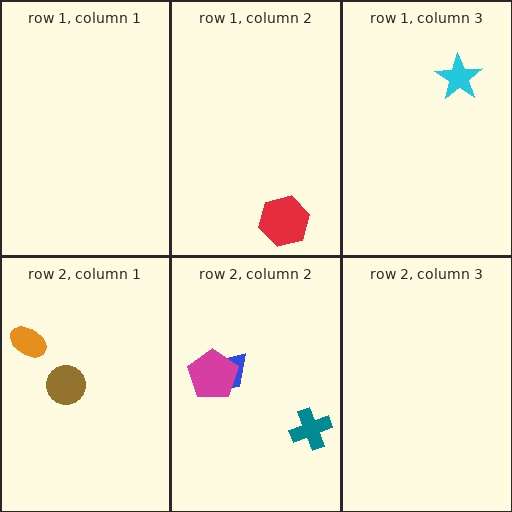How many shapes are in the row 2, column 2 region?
3.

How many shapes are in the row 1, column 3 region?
1.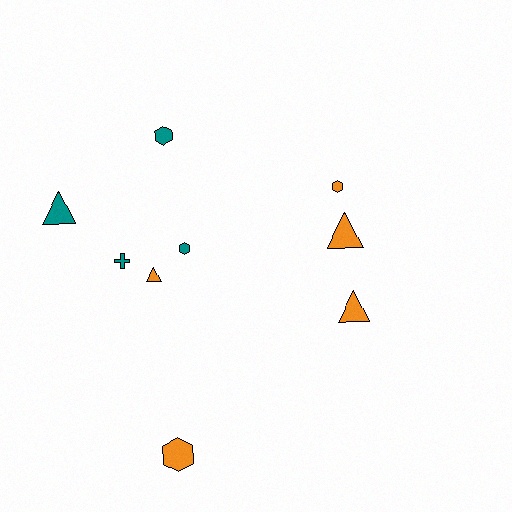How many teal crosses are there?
There is 1 teal cross.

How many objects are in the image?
There are 9 objects.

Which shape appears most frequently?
Hexagon, with 4 objects.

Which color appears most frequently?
Orange, with 5 objects.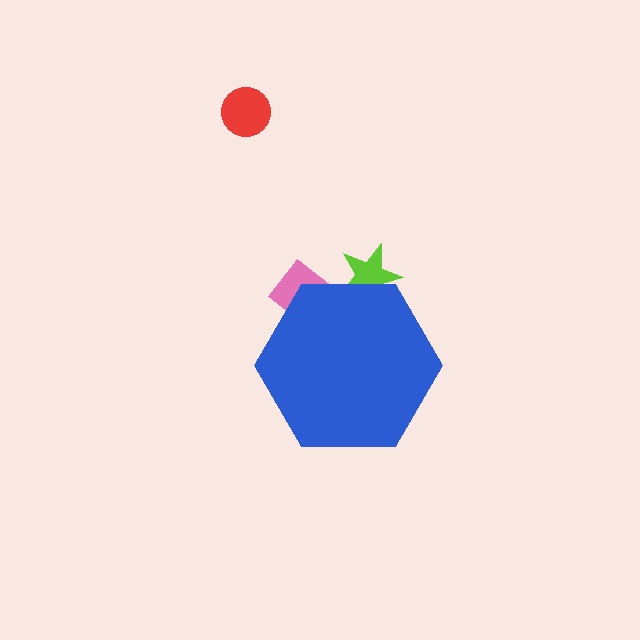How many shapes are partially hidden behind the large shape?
2 shapes are partially hidden.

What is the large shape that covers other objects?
A blue hexagon.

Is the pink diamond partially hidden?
Yes, the pink diamond is partially hidden behind the blue hexagon.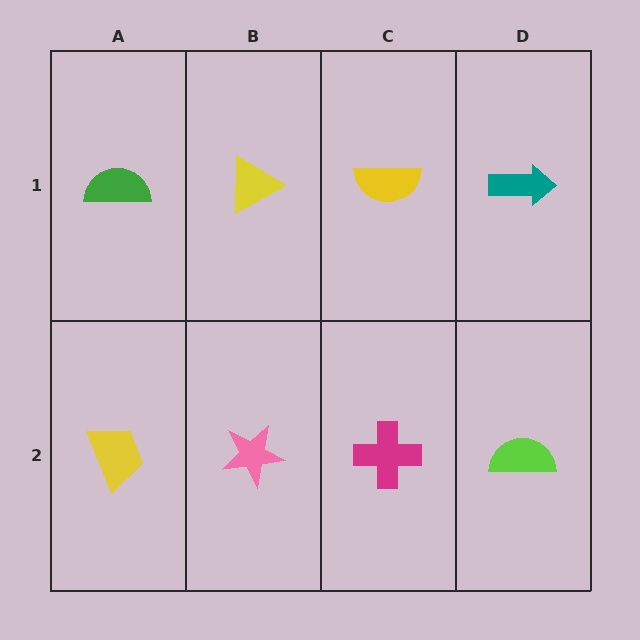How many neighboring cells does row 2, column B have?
3.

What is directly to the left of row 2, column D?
A magenta cross.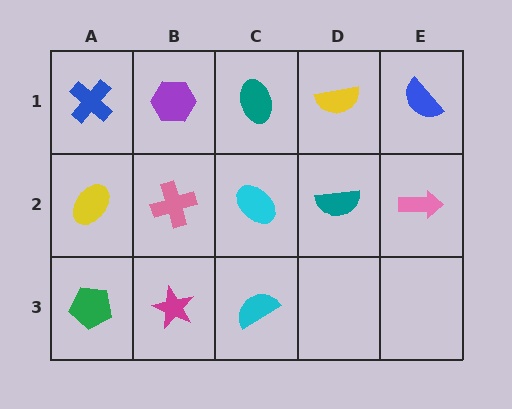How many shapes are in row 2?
5 shapes.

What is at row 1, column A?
A blue cross.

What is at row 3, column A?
A green pentagon.